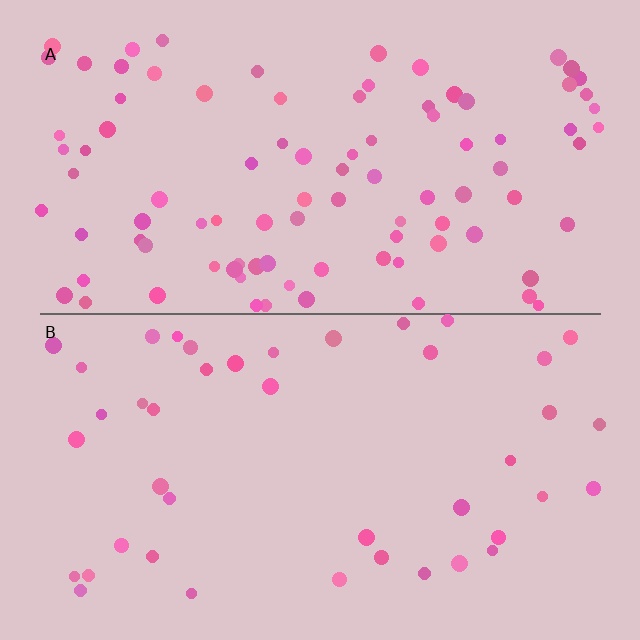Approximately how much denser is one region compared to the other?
Approximately 2.2× — region A over region B.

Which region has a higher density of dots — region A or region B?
A (the top).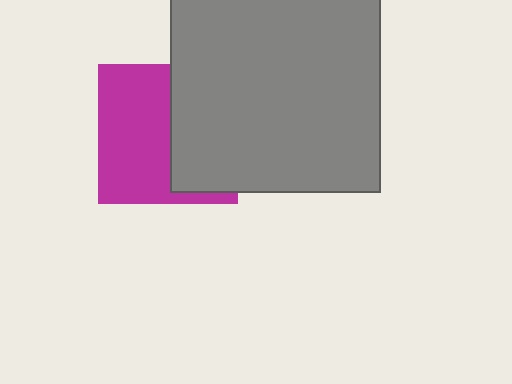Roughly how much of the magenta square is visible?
About half of it is visible (roughly 55%).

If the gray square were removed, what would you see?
You would see the complete magenta square.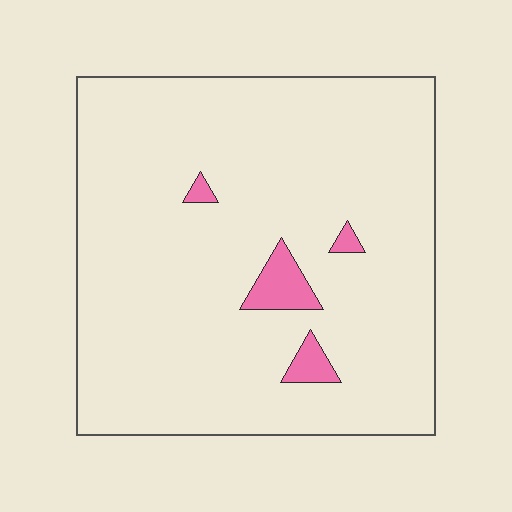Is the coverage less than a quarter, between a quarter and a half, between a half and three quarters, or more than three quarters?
Less than a quarter.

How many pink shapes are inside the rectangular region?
4.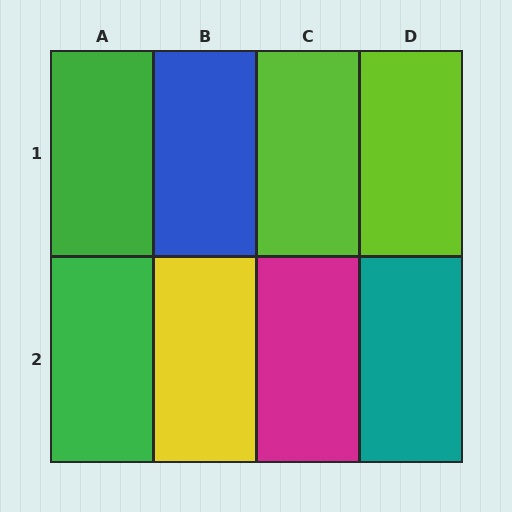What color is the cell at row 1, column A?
Green.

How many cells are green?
2 cells are green.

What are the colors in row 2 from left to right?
Green, yellow, magenta, teal.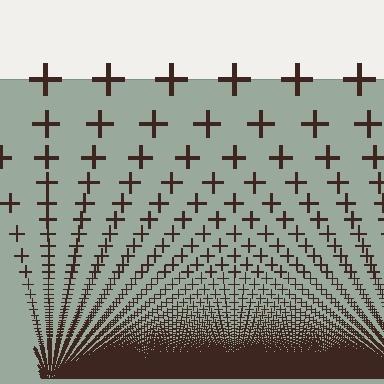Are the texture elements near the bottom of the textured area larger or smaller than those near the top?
Smaller. The gradient is inverted — elements near the bottom are smaller and denser.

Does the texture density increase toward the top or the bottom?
Density increases toward the bottom.